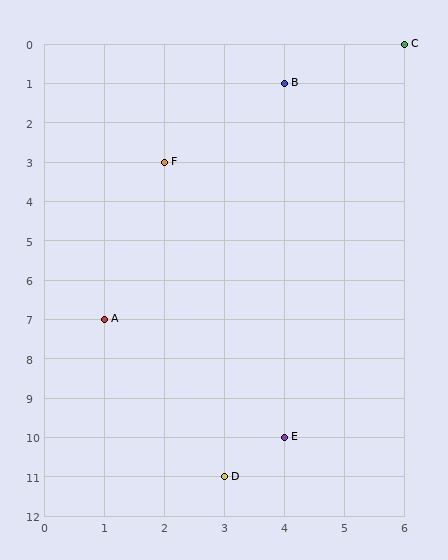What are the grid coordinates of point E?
Point E is at grid coordinates (4, 10).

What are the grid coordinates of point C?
Point C is at grid coordinates (6, 0).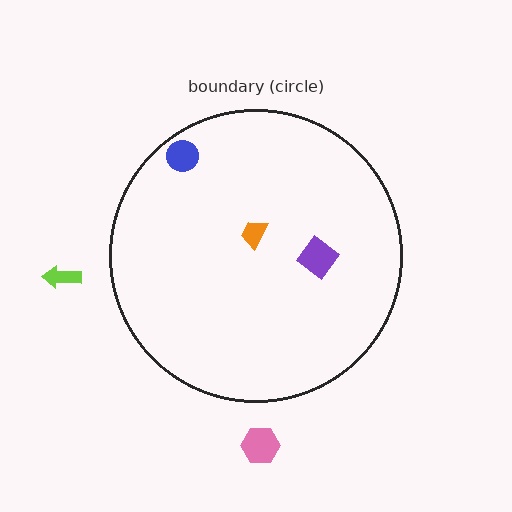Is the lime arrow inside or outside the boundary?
Outside.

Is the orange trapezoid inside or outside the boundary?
Inside.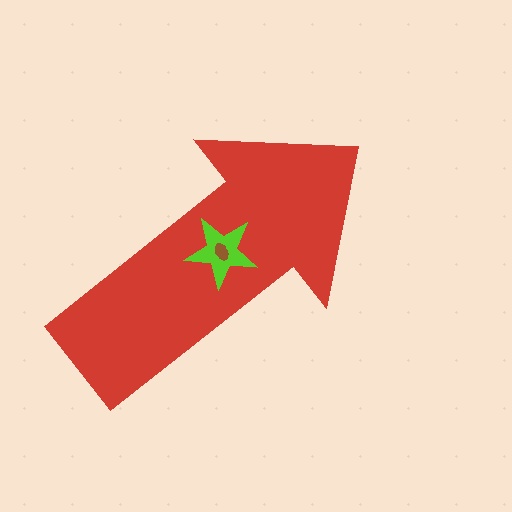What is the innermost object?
The brown ellipse.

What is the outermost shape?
The red arrow.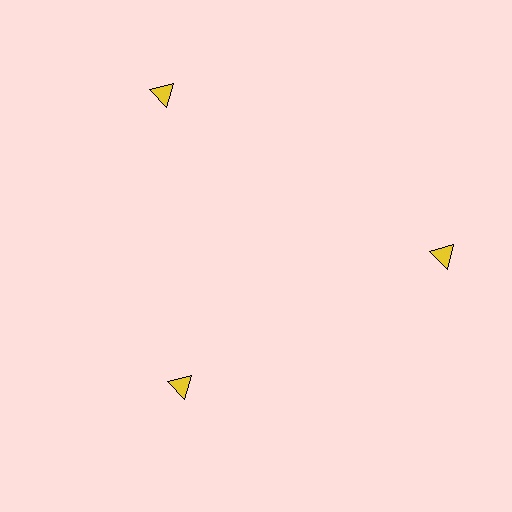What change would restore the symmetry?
The symmetry would be restored by moving it outward, back onto the ring so that all 3 triangles sit at equal angles and equal distance from the center.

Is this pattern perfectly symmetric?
No. The 3 yellow triangles are arranged in a ring, but one element near the 7 o'clock position is pulled inward toward the center, breaking the 3-fold rotational symmetry.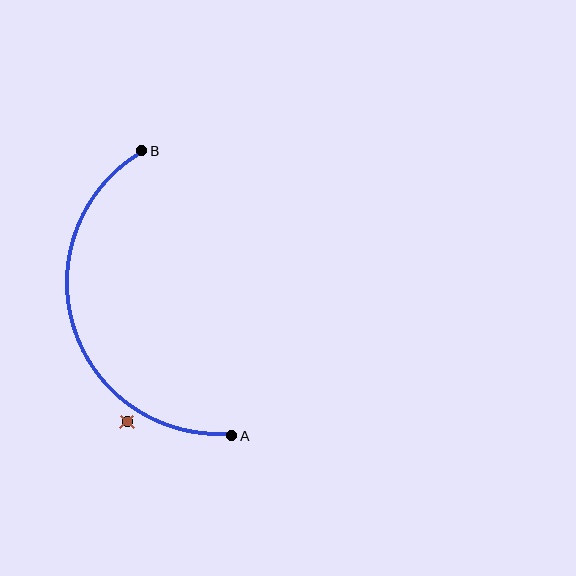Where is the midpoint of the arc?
The arc midpoint is the point on the curve farthest from the straight line joining A and B. It sits to the left of that line.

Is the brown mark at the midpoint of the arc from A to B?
No — the brown mark does not lie on the arc at all. It sits slightly outside the curve.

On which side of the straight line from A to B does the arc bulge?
The arc bulges to the left of the straight line connecting A and B.